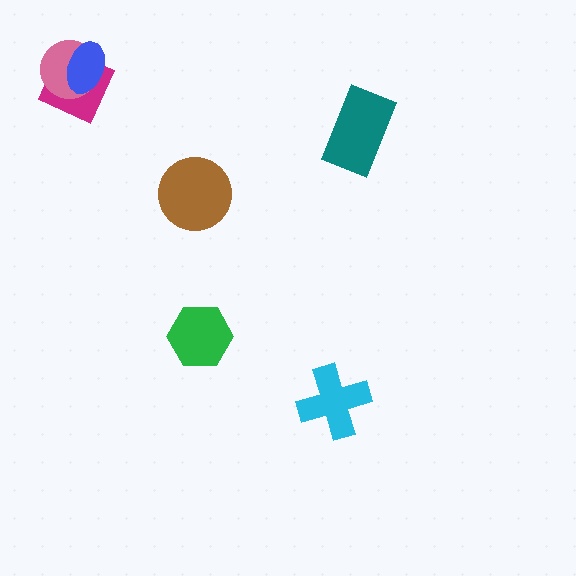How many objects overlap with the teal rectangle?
0 objects overlap with the teal rectangle.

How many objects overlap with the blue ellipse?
2 objects overlap with the blue ellipse.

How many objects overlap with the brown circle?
0 objects overlap with the brown circle.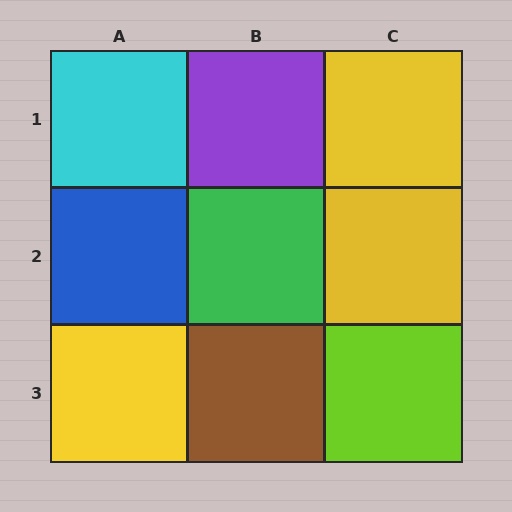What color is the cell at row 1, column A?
Cyan.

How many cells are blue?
1 cell is blue.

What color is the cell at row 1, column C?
Yellow.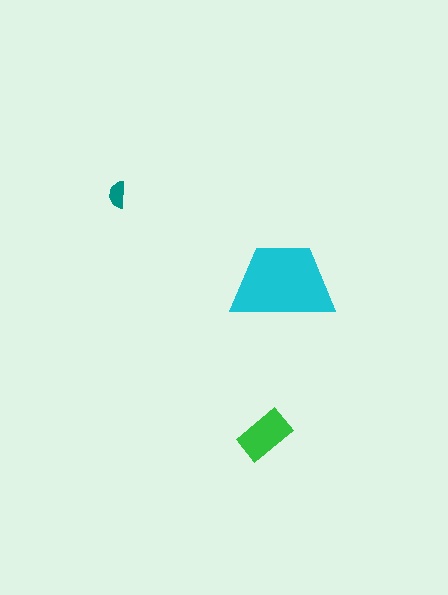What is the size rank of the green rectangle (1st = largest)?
2nd.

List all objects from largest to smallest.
The cyan trapezoid, the green rectangle, the teal semicircle.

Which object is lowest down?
The green rectangle is bottommost.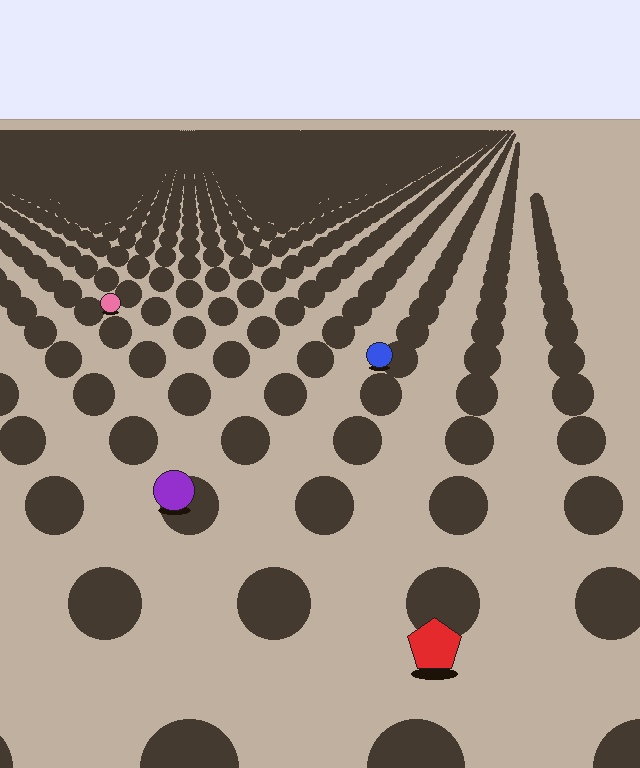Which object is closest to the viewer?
The red pentagon is closest. The texture marks near it are larger and more spread out.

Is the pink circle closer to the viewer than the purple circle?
No. The purple circle is closer — you can tell from the texture gradient: the ground texture is coarser near it.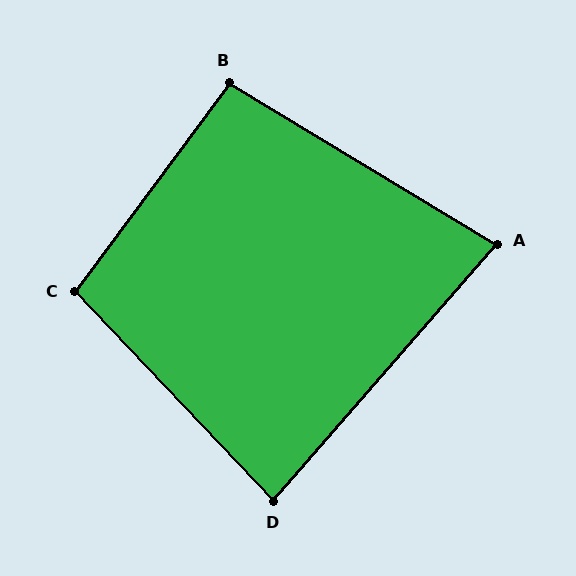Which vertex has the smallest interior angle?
A, at approximately 80 degrees.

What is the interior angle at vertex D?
Approximately 85 degrees (acute).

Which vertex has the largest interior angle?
C, at approximately 100 degrees.